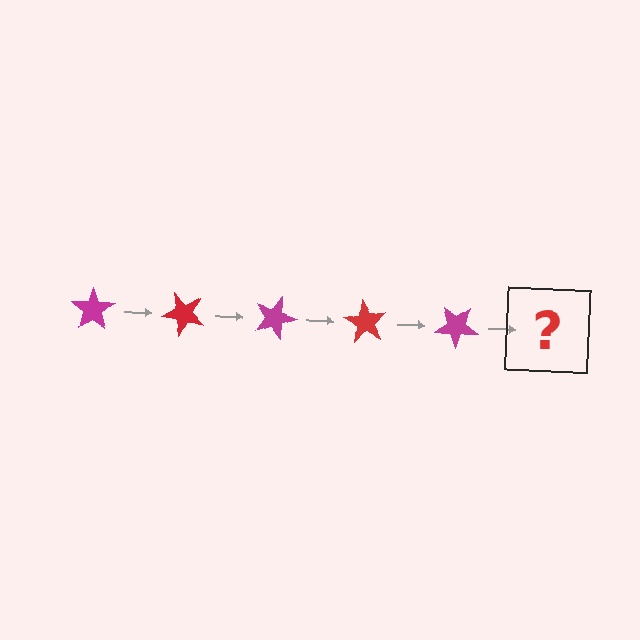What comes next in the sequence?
The next element should be a red star, rotated 225 degrees from the start.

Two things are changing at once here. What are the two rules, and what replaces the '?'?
The two rules are that it rotates 45 degrees each step and the color cycles through magenta and red. The '?' should be a red star, rotated 225 degrees from the start.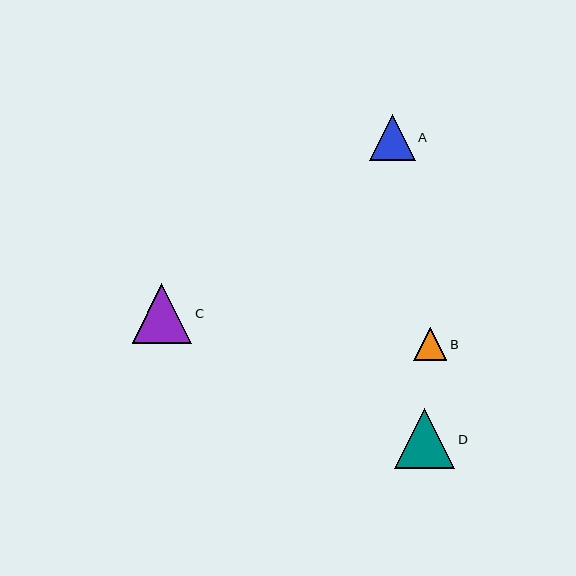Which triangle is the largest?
Triangle D is the largest with a size of approximately 61 pixels.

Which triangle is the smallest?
Triangle B is the smallest with a size of approximately 33 pixels.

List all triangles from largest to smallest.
From largest to smallest: D, C, A, B.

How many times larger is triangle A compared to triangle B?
Triangle A is approximately 1.4 times the size of triangle B.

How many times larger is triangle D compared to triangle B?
Triangle D is approximately 1.8 times the size of triangle B.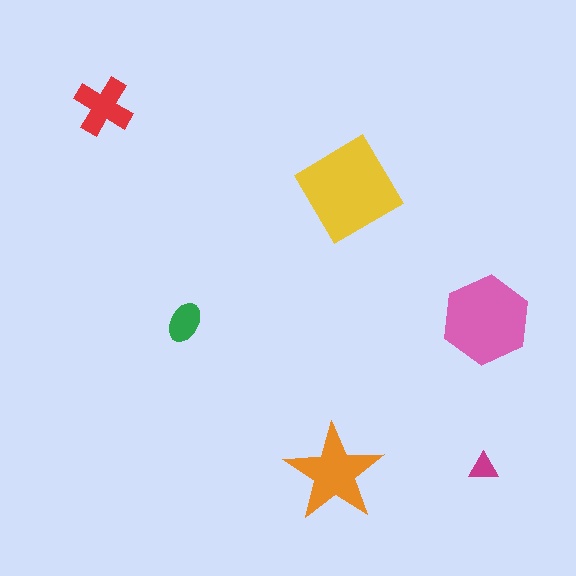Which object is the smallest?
The magenta triangle.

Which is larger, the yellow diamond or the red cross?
The yellow diamond.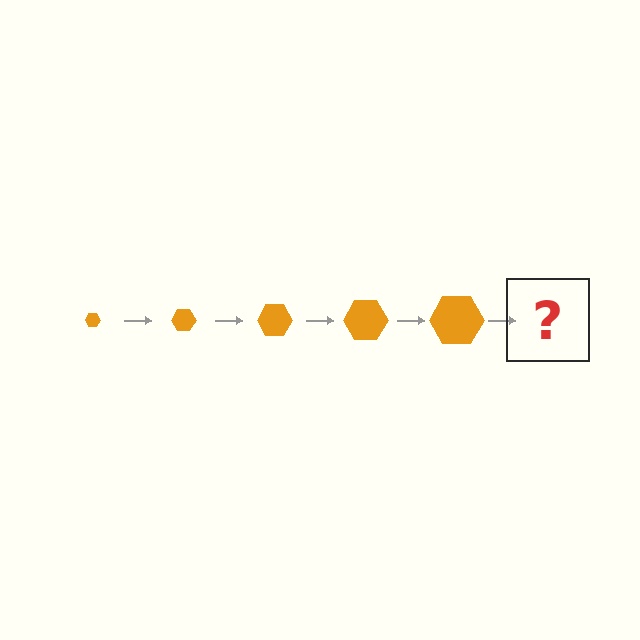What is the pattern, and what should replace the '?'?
The pattern is that the hexagon gets progressively larger each step. The '?' should be an orange hexagon, larger than the previous one.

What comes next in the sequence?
The next element should be an orange hexagon, larger than the previous one.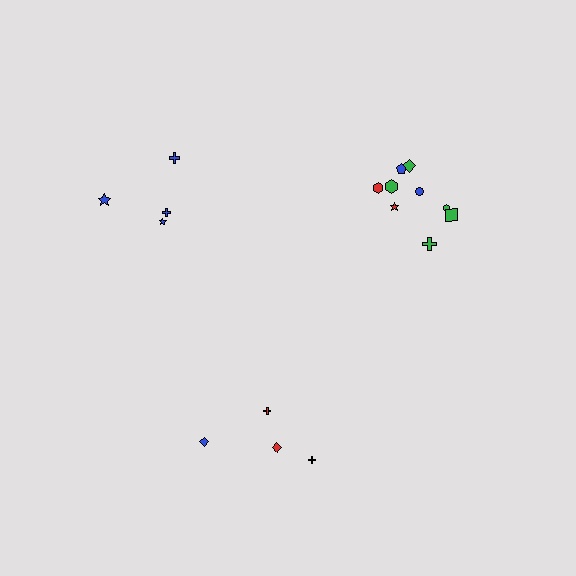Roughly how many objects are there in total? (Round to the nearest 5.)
Roughly 20 objects in total.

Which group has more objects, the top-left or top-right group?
The top-right group.